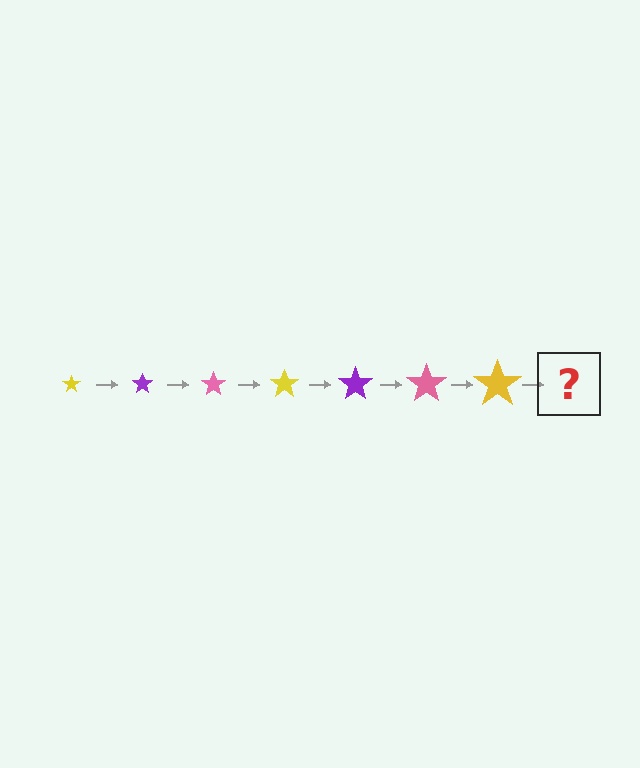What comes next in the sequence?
The next element should be a purple star, larger than the previous one.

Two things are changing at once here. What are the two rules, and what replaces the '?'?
The two rules are that the star grows larger each step and the color cycles through yellow, purple, and pink. The '?' should be a purple star, larger than the previous one.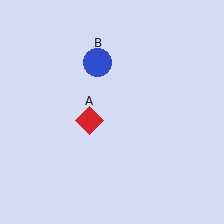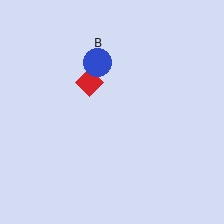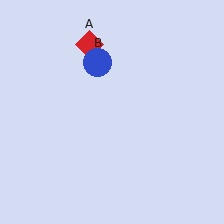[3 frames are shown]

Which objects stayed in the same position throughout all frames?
Blue circle (object B) remained stationary.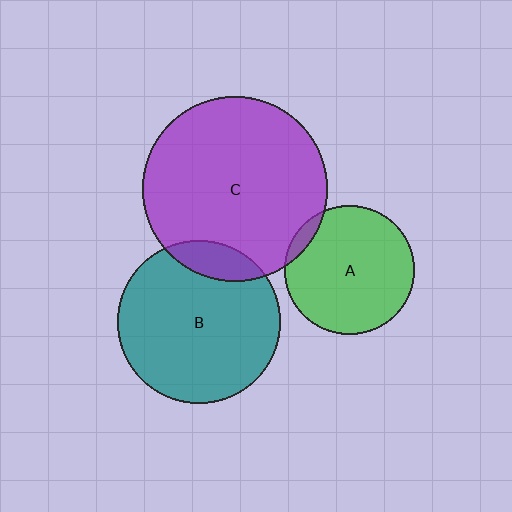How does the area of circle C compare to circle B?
Approximately 1.3 times.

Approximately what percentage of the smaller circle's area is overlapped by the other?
Approximately 5%.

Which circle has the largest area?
Circle C (purple).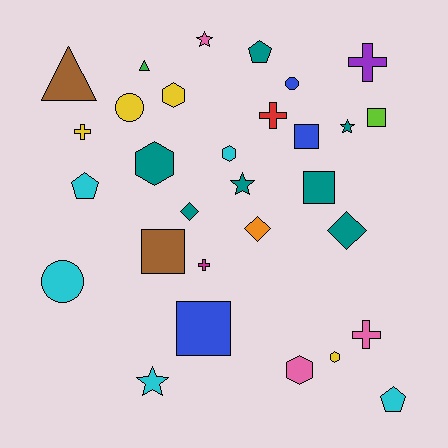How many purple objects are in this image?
There is 1 purple object.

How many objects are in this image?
There are 30 objects.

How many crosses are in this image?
There are 5 crosses.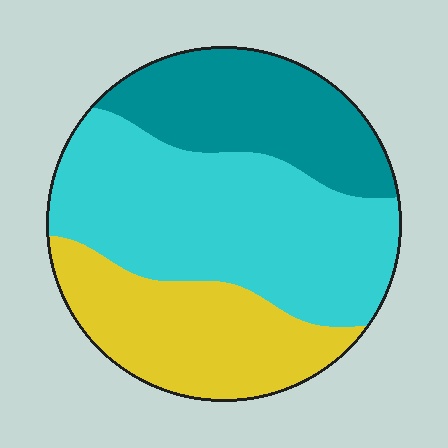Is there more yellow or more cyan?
Cyan.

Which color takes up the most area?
Cyan, at roughly 45%.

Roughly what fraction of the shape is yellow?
Yellow takes up about one quarter (1/4) of the shape.